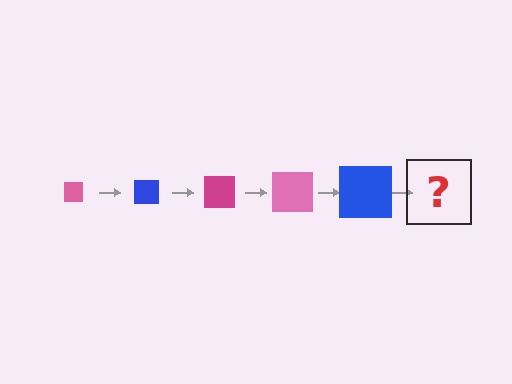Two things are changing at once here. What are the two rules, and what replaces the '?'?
The two rules are that the square grows larger each step and the color cycles through pink, blue, and magenta. The '?' should be a magenta square, larger than the previous one.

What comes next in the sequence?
The next element should be a magenta square, larger than the previous one.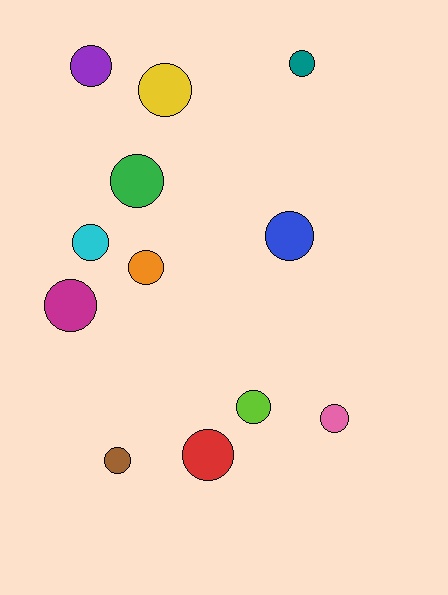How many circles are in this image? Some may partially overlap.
There are 12 circles.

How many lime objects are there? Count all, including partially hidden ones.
There is 1 lime object.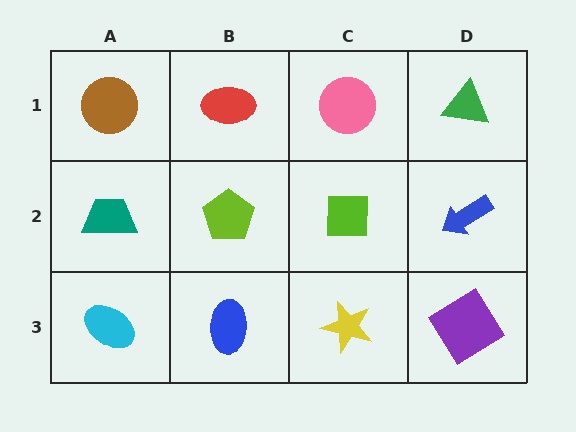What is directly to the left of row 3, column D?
A yellow star.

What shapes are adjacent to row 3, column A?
A teal trapezoid (row 2, column A), a blue ellipse (row 3, column B).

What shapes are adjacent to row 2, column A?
A brown circle (row 1, column A), a cyan ellipse (row 3, column A), a lime pentagon (row 2, column B).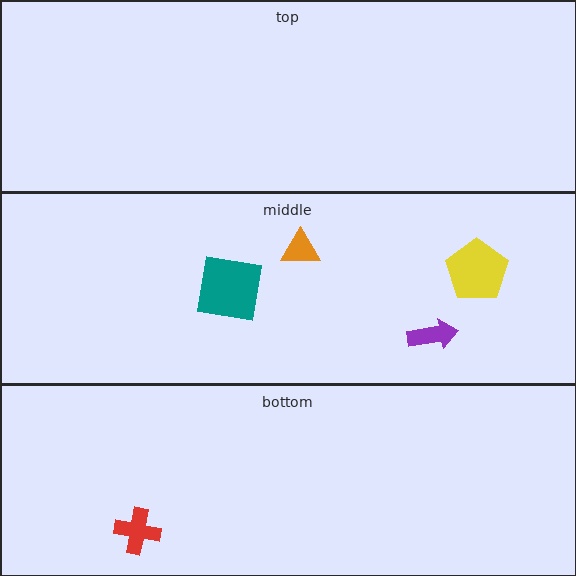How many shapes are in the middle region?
4.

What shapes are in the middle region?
The teal square, the orange triangle, the yellow pentagon, the purple arrow.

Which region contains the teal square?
The middle region.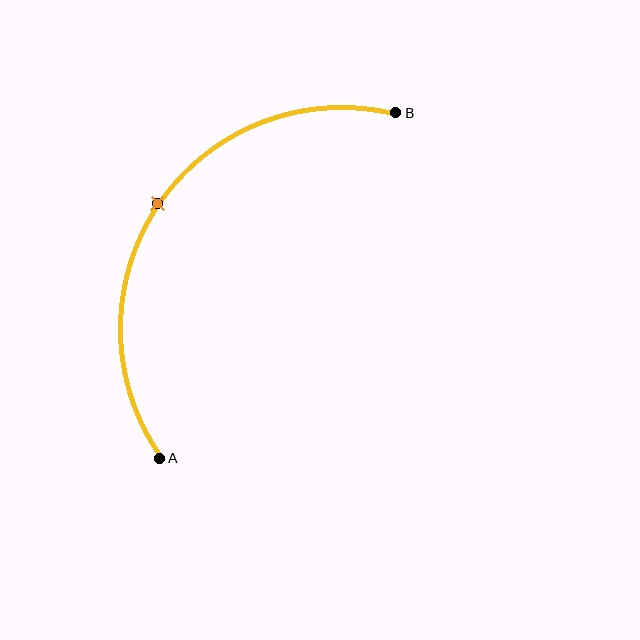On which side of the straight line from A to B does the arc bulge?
The arc bulges above and to the left of the straight line connecting A and B.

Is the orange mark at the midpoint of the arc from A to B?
Yes. The orange mark lies on the arc at equal arc-length from both A and B — it is the arc midpoint.